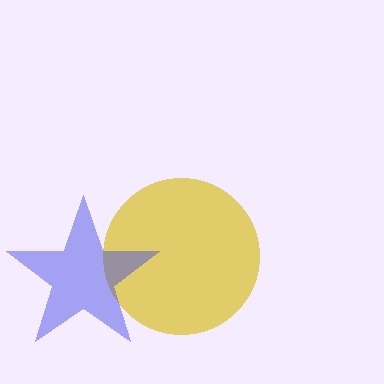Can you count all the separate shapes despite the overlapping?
Yes, there are 2 separate shapes.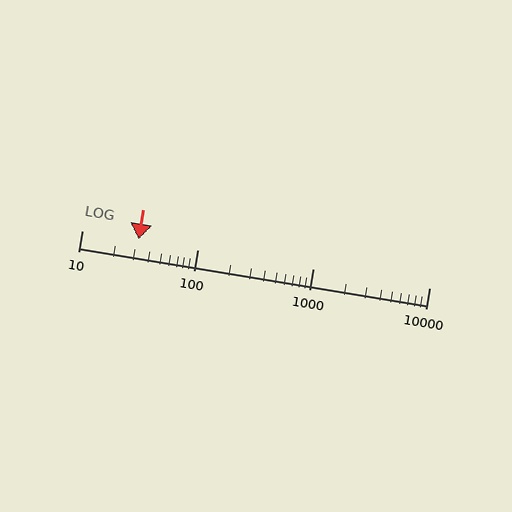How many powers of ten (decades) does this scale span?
The scale spans 3 decades, from 10 to 10000.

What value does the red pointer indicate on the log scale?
The pointer indicates approximately 31.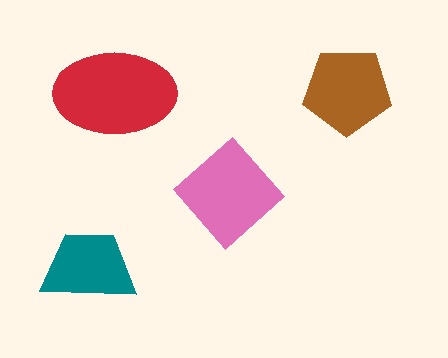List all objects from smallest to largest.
The teal trapezoid, the brown pentagon, the pink diamond, the red ellipse.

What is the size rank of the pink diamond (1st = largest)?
2nd.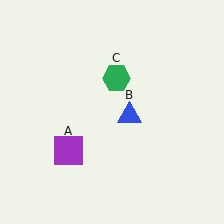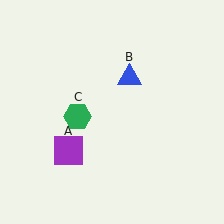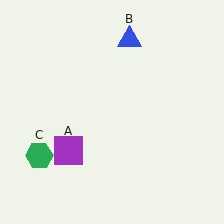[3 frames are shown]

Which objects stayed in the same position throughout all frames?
Purple square (object A) remained stationary.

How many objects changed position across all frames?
2 objects changed position: blue triangle (object B), green hexagon (object C).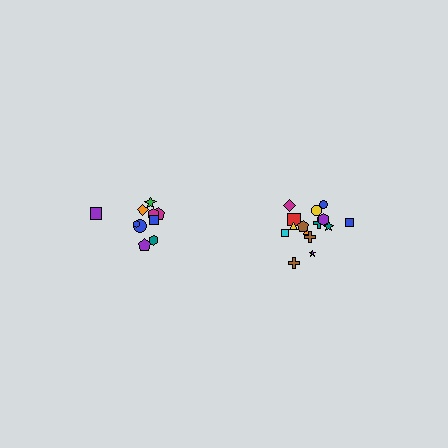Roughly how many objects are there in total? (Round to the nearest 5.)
Roughly 25 objects in total.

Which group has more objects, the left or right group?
The right group.